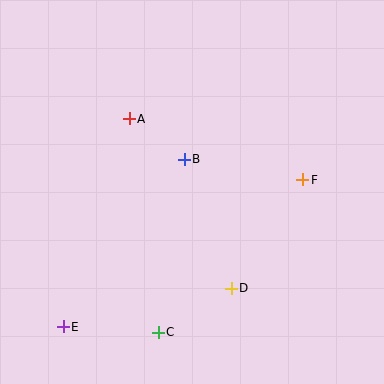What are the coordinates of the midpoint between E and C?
The midpoint between E and C is at (111, 330).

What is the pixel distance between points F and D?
The distance between F and D is 130 pixels.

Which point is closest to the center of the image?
Point B at (184, 159) is closest to the center.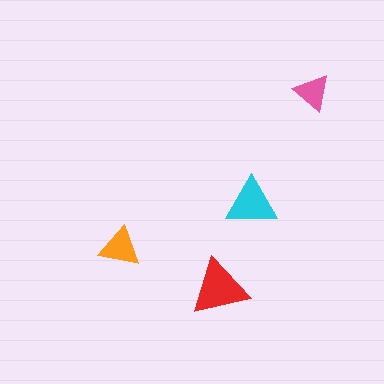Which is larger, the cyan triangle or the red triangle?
The red one.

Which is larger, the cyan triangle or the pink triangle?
The cyan one.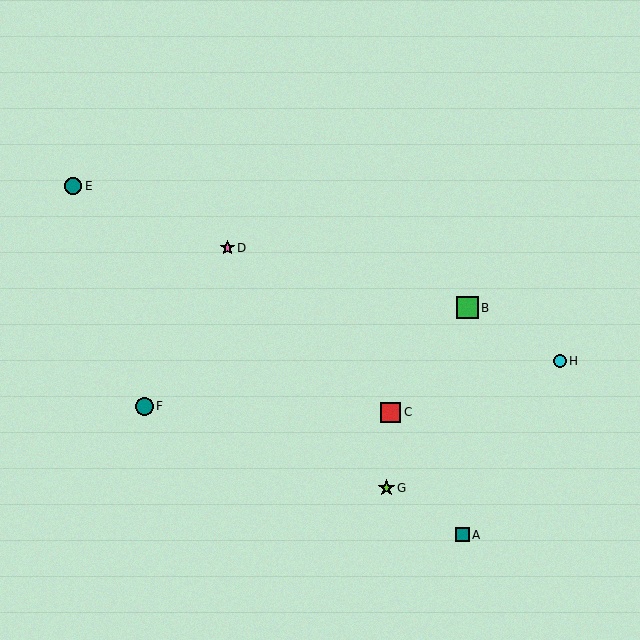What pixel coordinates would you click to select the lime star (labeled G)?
Click at (386, 488) to select the lime star G.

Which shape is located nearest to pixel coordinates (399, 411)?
The red square (labeled C) at (391, 412) is nearest to that location.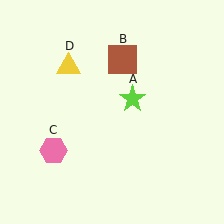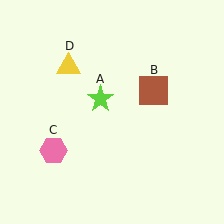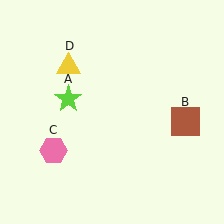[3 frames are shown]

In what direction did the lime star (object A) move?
The lime star (object A) moved left.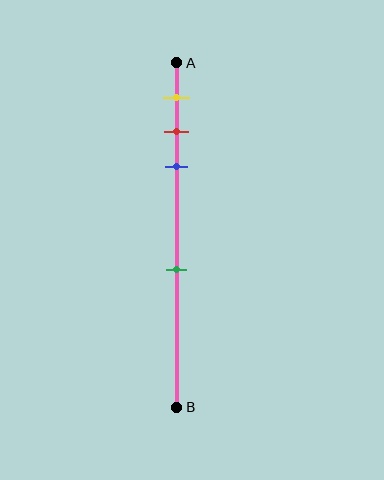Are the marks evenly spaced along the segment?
No, the marks are not evenly spaced.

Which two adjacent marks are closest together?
The red and blue marks are the closest adjacent pair.